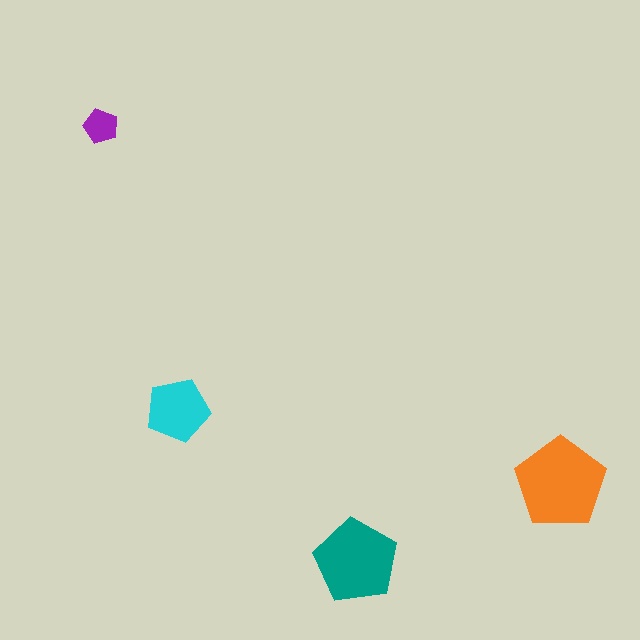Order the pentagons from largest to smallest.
the orange one, the teal one, the cyan one, the purple one.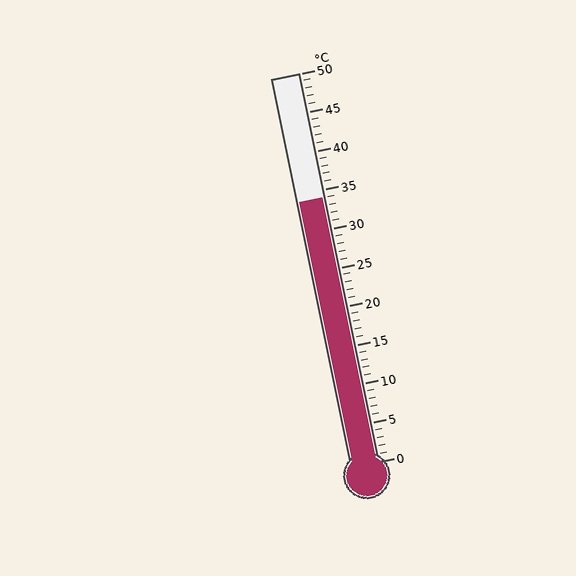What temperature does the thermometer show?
The thermometer shows approximately 34°C.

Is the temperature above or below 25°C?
The temperature is above 25°C.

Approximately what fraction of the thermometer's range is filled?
The thermometer is filled to approximately 70% of its range.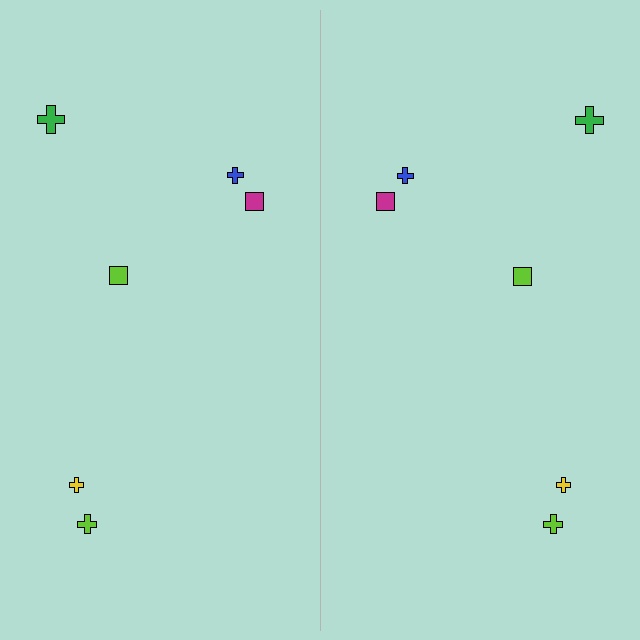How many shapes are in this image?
There are 12 shapes in this image.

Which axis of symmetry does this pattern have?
The pattern has a vertical axis of symmetry running through the center of the image.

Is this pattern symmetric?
Yes, this pattern has bilateral (reflection) symmetry.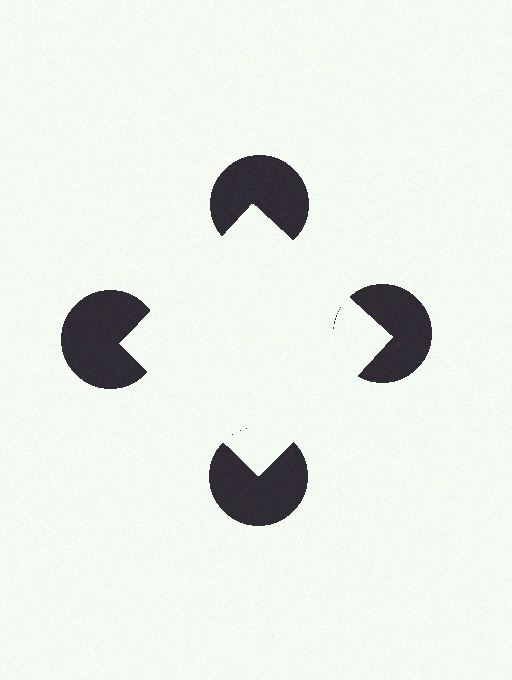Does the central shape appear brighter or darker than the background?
It typically appears slightly brighter than the background, even though no actual brightness change is drawn.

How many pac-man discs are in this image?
There are 4 — one at each vertex of the illusory square.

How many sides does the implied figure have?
4 sides.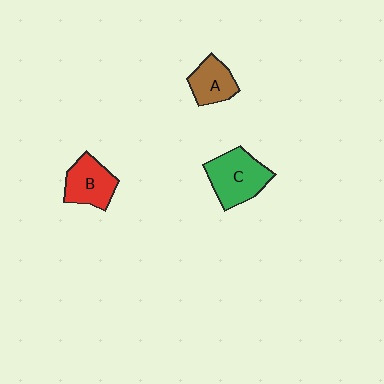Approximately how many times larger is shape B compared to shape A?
Approximately 1.2 times.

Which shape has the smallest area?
Shape A (brown).